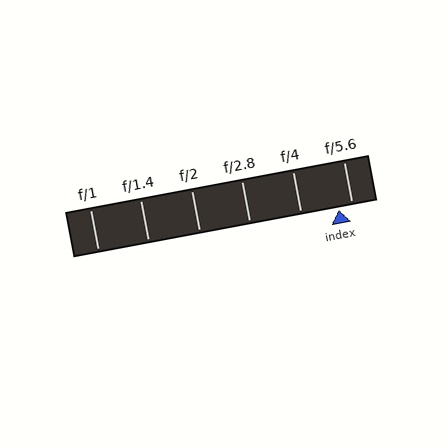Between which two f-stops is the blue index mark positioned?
The index mark is between f/4 and f/5.6.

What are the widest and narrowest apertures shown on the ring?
The widest aperture shown is f/1 and the narrowest is f/5.6.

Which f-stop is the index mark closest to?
The index mark is closest to f/5.6.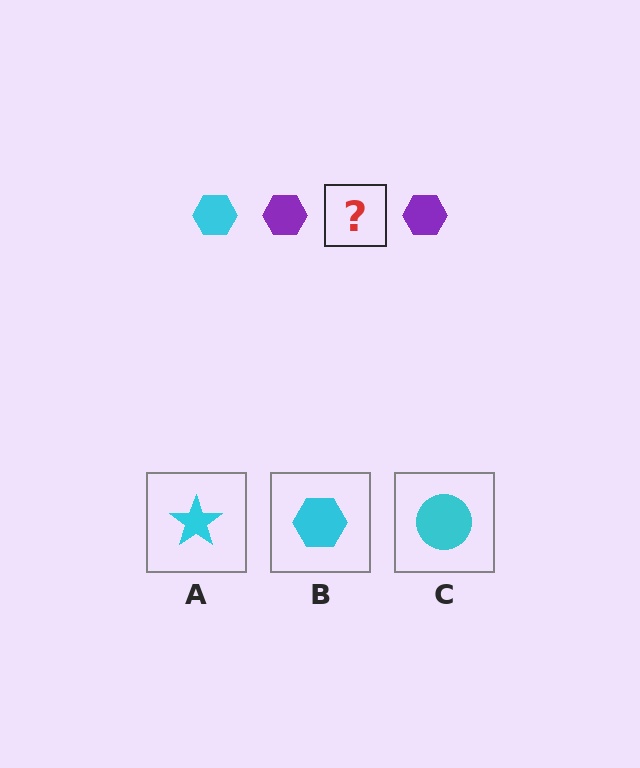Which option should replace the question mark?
Option B.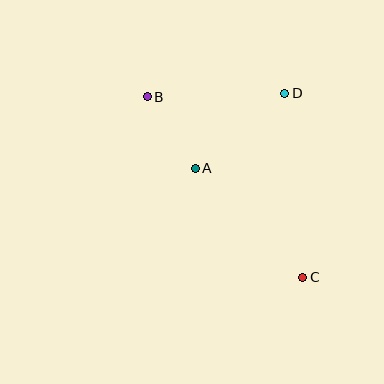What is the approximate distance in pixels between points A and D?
The distance between A and D is approximately 116 pixels.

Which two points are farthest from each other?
Points B and C are farthest from each other.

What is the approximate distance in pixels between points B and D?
The distance between B and D is approximately 138 pixels.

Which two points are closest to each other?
Points A and B are closest to each other.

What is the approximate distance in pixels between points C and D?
The distance between C and D is approximately 184 pixels.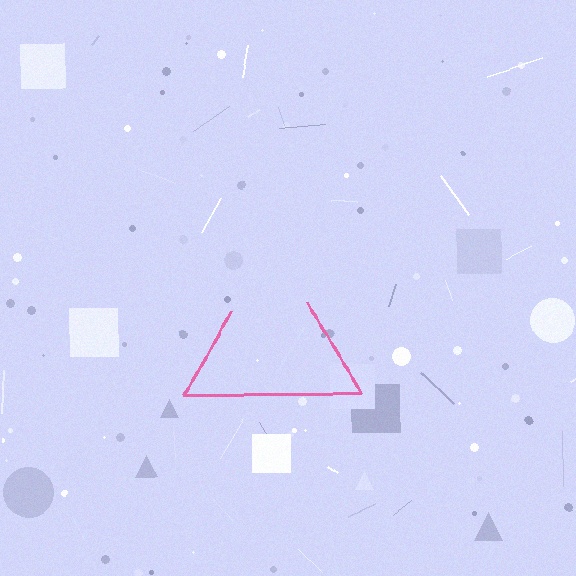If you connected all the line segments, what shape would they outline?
They would outline a triangle.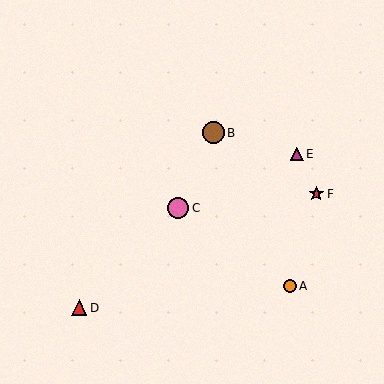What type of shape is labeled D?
Shape D is a red triangle.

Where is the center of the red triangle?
The center of the red triangle is at (79, 308).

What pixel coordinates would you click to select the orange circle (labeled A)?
Click at (290, 286) to select the orange circle A.